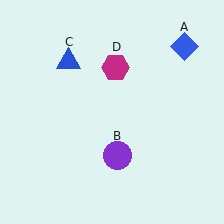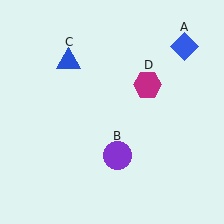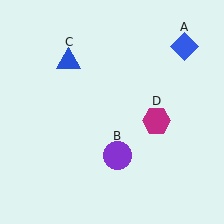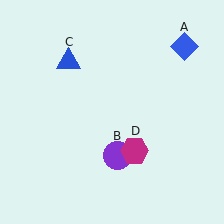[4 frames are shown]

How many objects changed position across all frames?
1 object changed position: magenta hexagon (object D).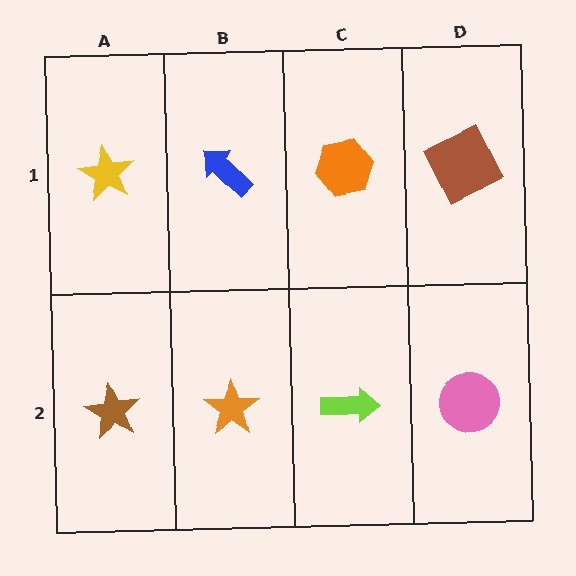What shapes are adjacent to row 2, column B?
A blue arrow (row 1, column B), a brown star (row 2, column A), a lime arrow (row 2, column C).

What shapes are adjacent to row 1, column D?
A pink circle (row 2, column D), an orange hexagon (row 1, column C).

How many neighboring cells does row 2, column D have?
2.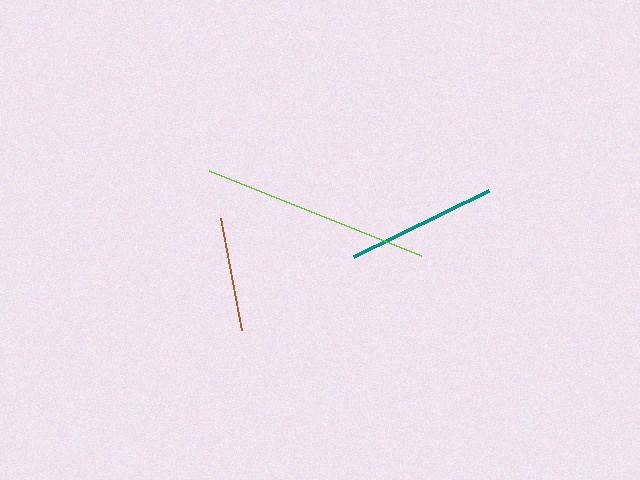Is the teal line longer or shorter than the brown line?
The teal line is longer than the brown line.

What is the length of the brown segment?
The brown segment is approximately 114 pixels long.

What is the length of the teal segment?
The teal segment is approximately 150 pixels long.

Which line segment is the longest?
The lime line is the longest at approximately 229 pixels.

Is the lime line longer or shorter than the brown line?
The lime line is longer than the brown line.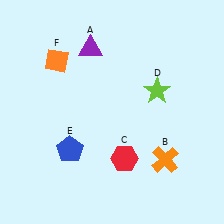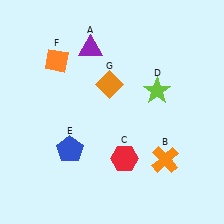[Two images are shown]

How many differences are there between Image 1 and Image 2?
There is 1 difference between the two images.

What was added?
An orange diamond (G) was added in Image 2.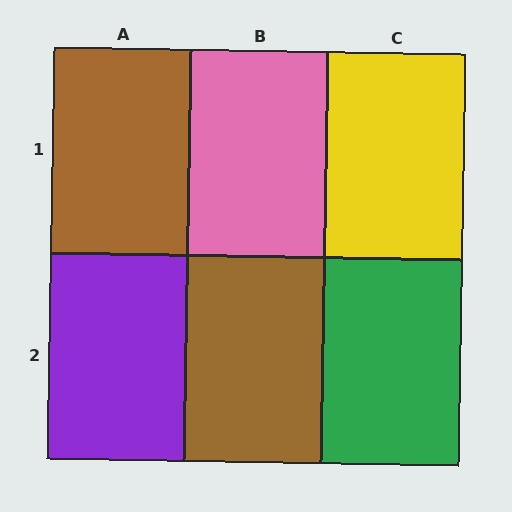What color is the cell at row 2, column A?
Purple.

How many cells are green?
1 cell is green.